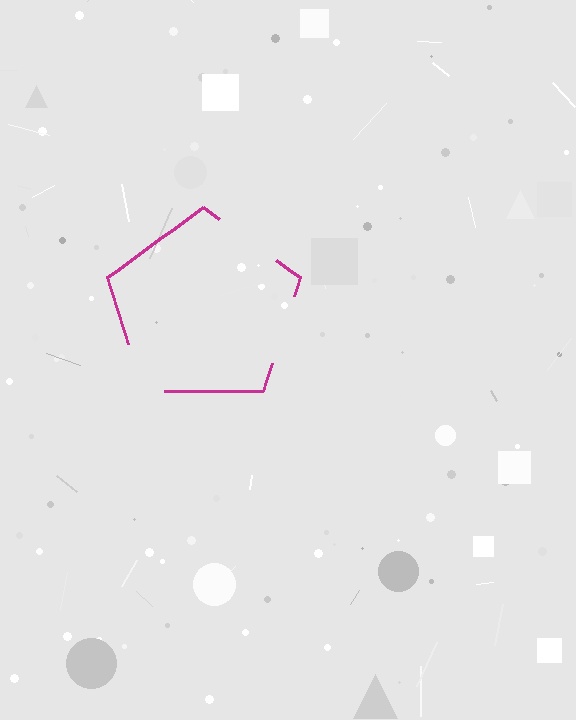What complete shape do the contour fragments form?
The contour fragments form a pentagon.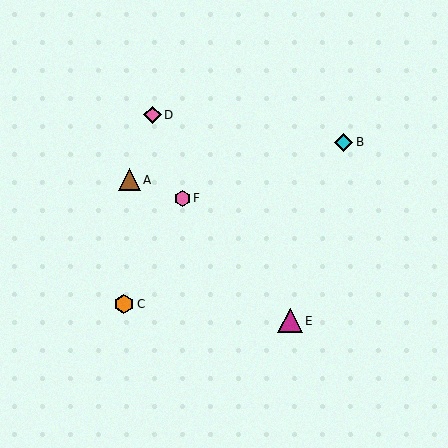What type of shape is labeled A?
Shape A is a brown triangle.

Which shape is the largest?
The magenta triangle (labeled E) is the largest.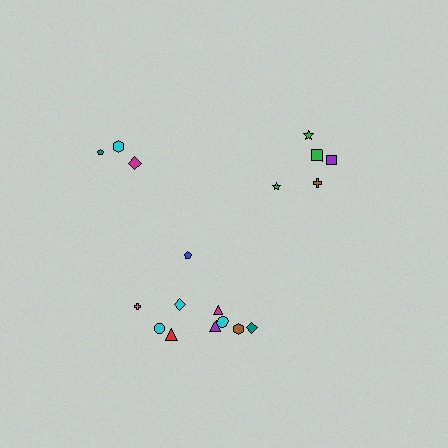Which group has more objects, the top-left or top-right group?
The top-right group.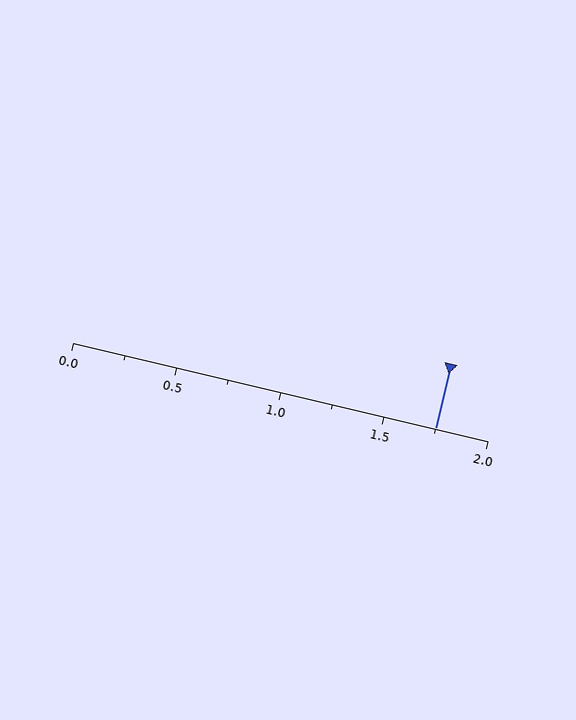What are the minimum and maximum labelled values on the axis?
The axis runs from 0.0 to 2.0.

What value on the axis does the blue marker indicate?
The marker indicates approximately 1.75.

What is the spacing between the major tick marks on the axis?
The major ticks are spaced 0.5 apart.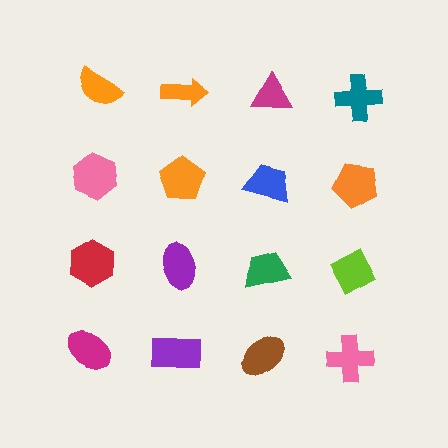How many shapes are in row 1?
4 shapes.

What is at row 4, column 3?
A brown ellipse.